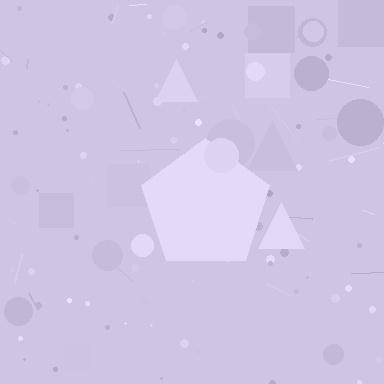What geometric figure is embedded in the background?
A pentagon is embedded in the background.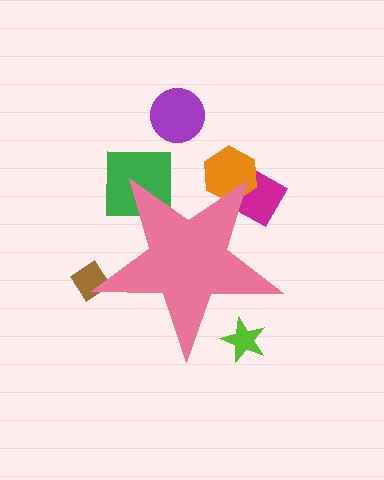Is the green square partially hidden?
Yes, the green square is partially hidden behind the pink star.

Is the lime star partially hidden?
Yes, the lime star is partially hidden behind the pink star.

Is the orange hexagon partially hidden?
Yes, the orange hexagon is partially hidden behind the pink star.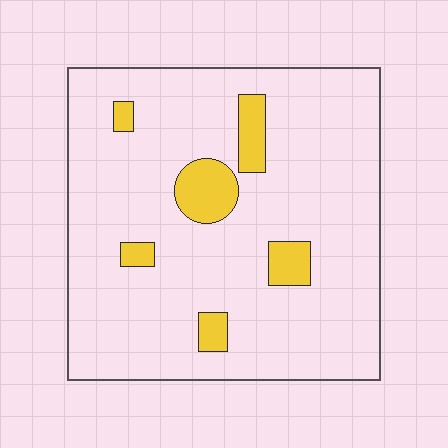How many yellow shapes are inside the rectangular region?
6.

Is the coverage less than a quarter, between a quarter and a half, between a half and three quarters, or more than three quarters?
Less than a quarter.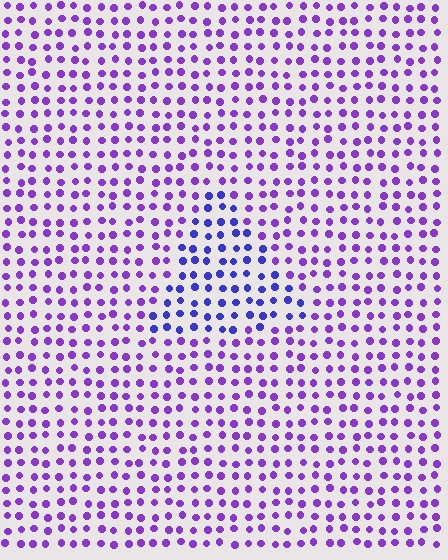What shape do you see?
I see a triangle.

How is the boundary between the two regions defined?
The boundary is defined purely by a slight shift in hue (about 34 degrees). Spacing, size, and orientation are identical on both sides.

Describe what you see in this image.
The image is filled with small purple elements in a uniform arrangement. A triangle-shaped region is visible where the elements are tinted to a slightly different hue, forming a subtle color boundary.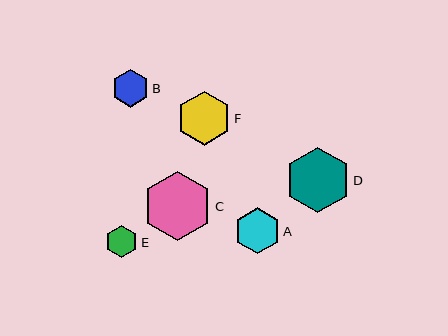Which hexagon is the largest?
Hexagon C is the largest with a size of approximately 69 pixels.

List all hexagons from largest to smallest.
From largest to smallest: C, D, F, A, B, E.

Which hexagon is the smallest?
Hexagon E is the smallest with a size of approximately 32 pixels.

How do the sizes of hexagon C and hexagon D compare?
Hexagon C and hexagon D are approximately the same size.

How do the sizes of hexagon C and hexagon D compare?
Hexagon C and hexagon D are approximately the same size.